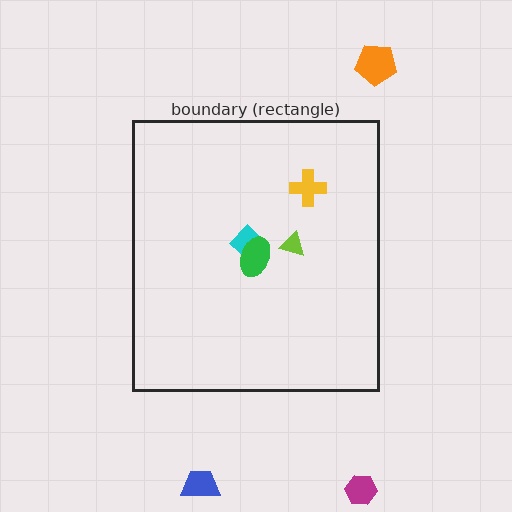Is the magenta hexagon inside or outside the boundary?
Outside.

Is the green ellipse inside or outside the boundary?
Inside.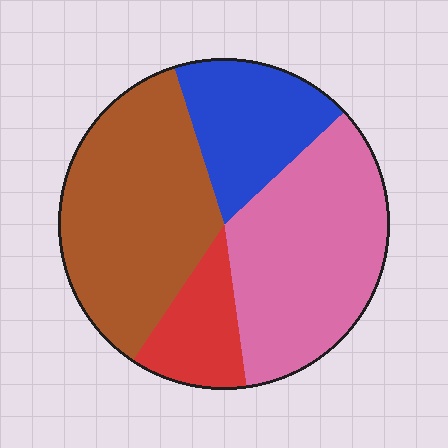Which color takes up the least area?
Red, at roughly 10%.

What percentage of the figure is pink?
Pink covers 35% of the figure.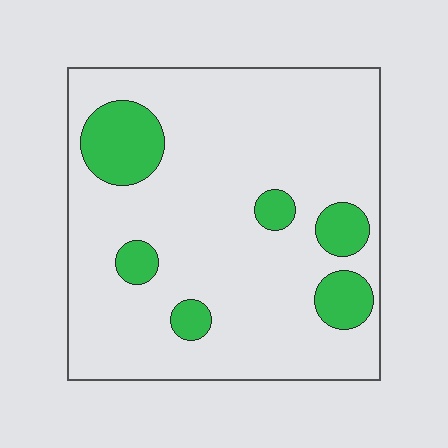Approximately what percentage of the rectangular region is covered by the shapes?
Approximately 15%.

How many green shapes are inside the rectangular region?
6.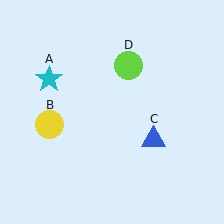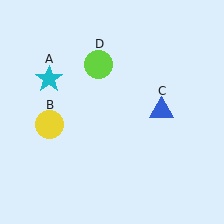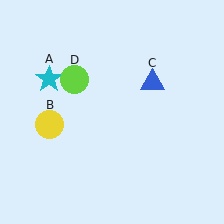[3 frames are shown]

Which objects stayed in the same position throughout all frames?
Cyan star (object A) and yellow circle (object B) remained stationary.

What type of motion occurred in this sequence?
The blue triangle (object C), lime circle (object D) rotated counterclockwise around the center of the scene.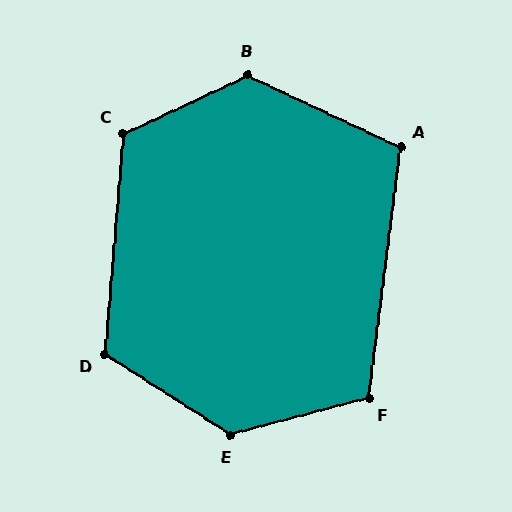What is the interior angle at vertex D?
Approximately 118 degrees (obtuse).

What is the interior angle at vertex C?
Approximately 120 degrees (obtuse).